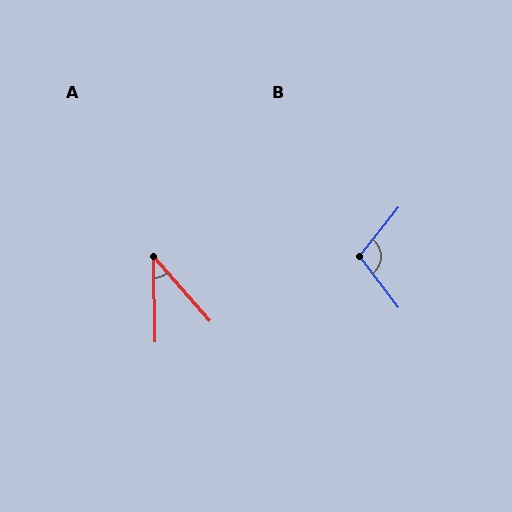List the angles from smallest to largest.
A (40°), B (104°).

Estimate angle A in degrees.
Approximately 40 degrees.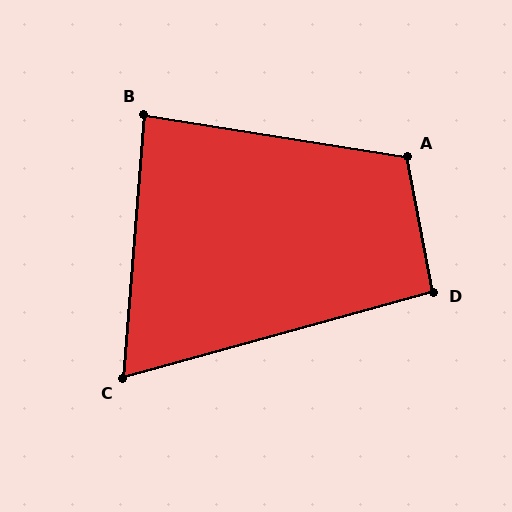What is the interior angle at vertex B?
Approximately 85 degrees (approximately right).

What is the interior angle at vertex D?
Approximately 95 degrees (approximately right).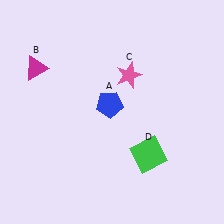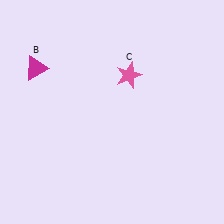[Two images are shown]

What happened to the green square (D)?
The green square (D) was removed in Image 2. It was in the bottom-right area of Image 1.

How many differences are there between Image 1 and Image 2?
There are 2 differences between the two images.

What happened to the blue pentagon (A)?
The blue pentagon (A) was removed in Image 2. It was in the top-left area of Image 1.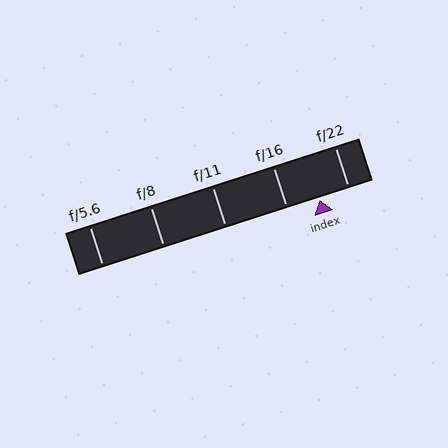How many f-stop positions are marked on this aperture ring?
There are 5 f-stop positions marked.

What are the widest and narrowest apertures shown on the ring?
The widest aperture shown is f/5.6 and the narrowest is f/22.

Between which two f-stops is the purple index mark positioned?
The index mark is between f/16 and f/22.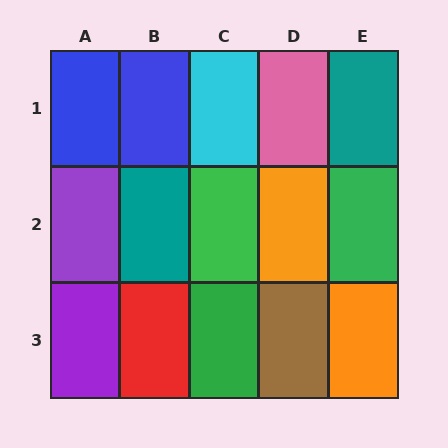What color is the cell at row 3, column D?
Brown.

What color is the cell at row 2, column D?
Orange.